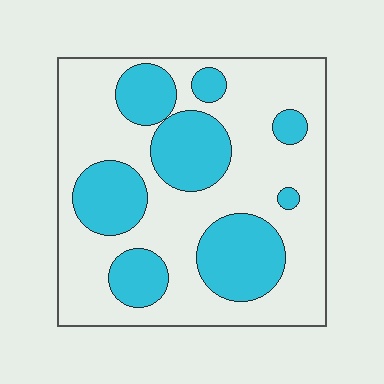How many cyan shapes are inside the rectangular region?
8.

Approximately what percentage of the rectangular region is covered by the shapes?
Approximately 35%.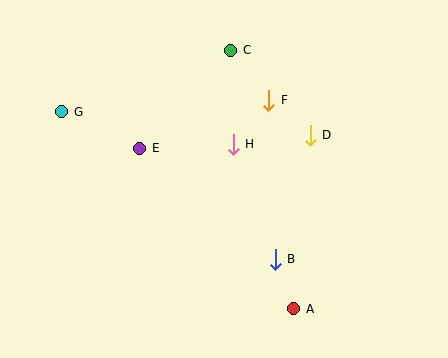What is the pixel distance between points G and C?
The distance between G and C is 180 pixels.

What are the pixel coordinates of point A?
Point A is at (294, 309).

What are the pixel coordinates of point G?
Point G is at (62, 112).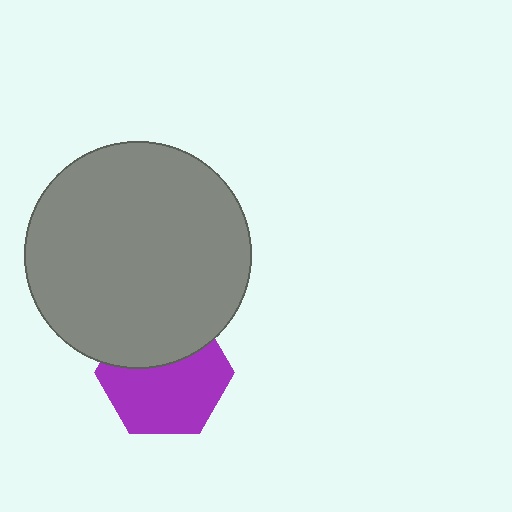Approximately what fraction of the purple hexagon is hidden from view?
Roughly 38% of the purple hexagon is hidden behind the gray circle.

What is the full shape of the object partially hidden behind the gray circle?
The partially hidden object is a purple hexagon.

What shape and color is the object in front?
The object in front is a gray circle.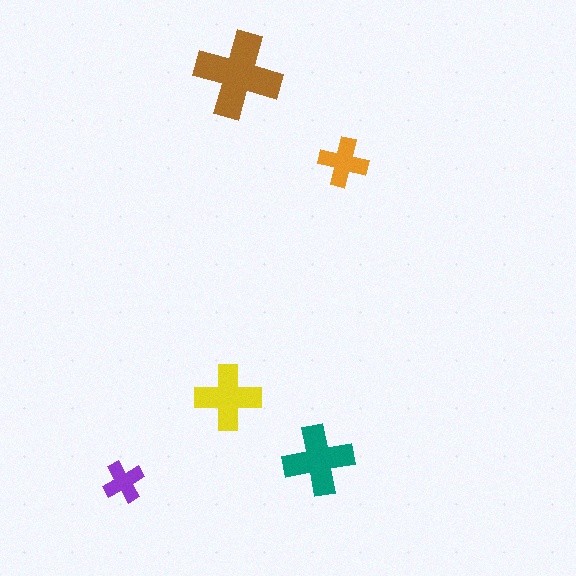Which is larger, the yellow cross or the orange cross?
The yellow one.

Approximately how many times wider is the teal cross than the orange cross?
About 1.5 times wider.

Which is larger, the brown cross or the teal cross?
The brown one.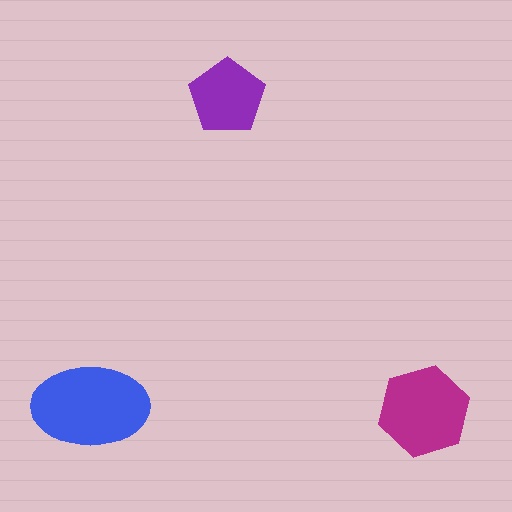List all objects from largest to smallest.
The blue ellipse, the magenta hexagon, the purple pentagon.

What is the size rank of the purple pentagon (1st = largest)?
3rd.